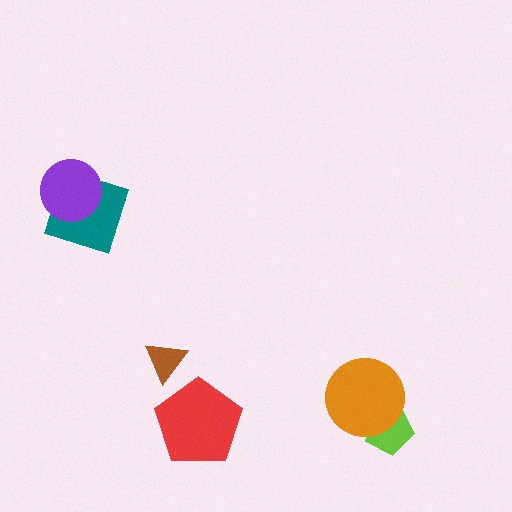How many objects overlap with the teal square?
1 object overlaps with the teal square.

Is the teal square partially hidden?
Yes, it is partially covered by another shape.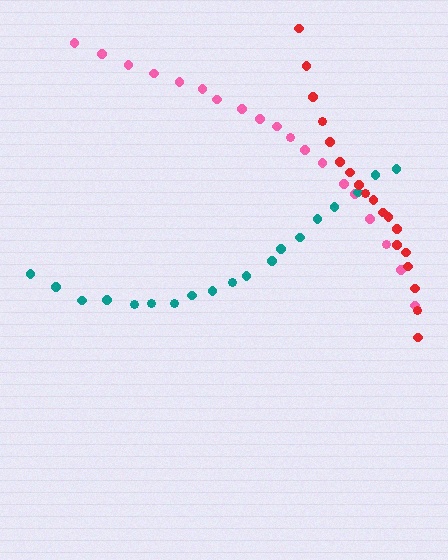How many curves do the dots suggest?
There are 3 distinct paths.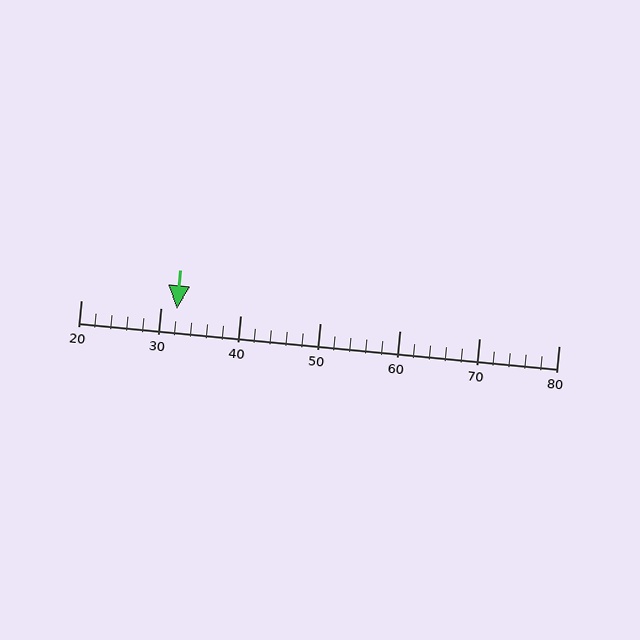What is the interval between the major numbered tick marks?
The major tick marks are spaced 10 units apart.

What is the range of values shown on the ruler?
The ruler shows values from 20 to 80.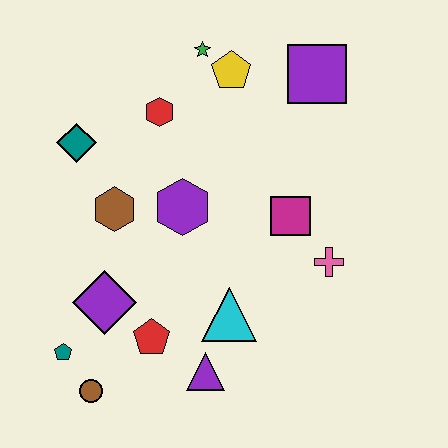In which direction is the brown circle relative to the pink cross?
The brown circle is to the left of the pink cross.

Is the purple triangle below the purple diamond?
Yes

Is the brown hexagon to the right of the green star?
No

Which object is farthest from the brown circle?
The purple square is farthest from the brown circle.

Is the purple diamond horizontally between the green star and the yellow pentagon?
No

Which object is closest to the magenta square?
The pink cross is closest to the magenta square.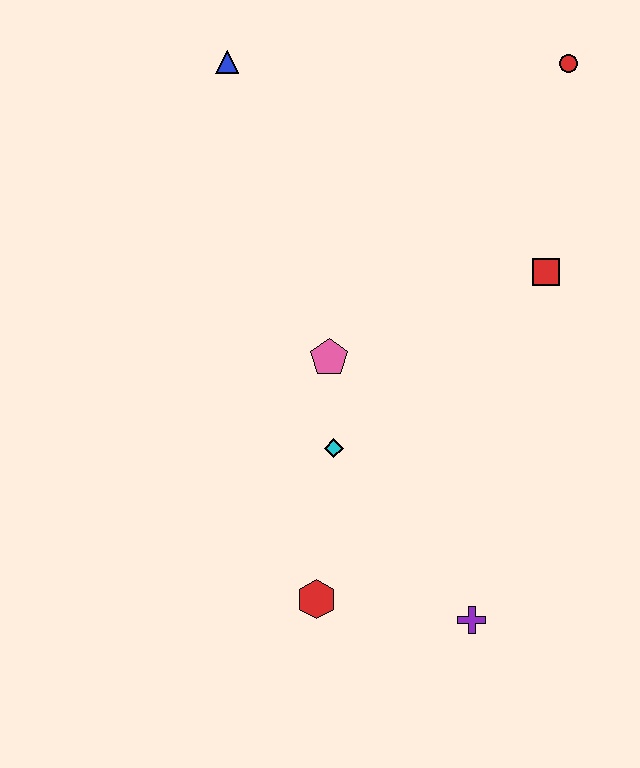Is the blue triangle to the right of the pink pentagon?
No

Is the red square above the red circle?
No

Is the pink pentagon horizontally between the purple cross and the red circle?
No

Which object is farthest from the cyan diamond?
The red circle is farthest from the cyan diamond.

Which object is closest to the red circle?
The red square is closest to the red circle.